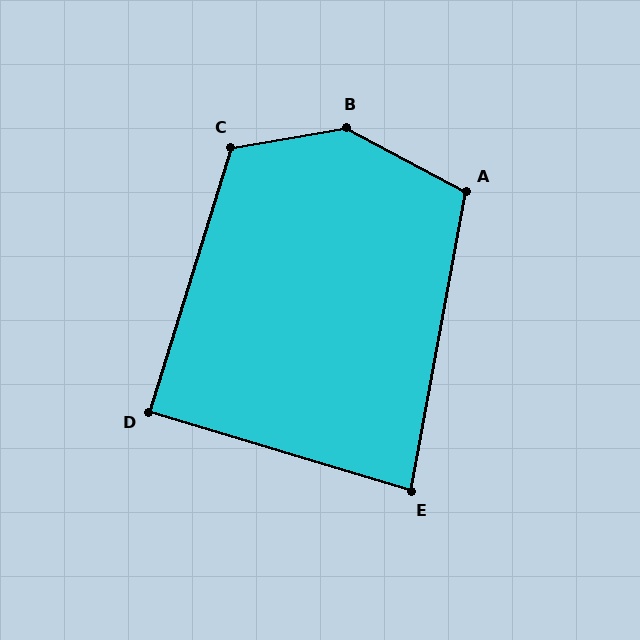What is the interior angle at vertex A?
Approximately 108 degrees (obtuse).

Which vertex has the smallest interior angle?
E, at approximately 84 degrees.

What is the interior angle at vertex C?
Approximately 117 degrees (obtuse).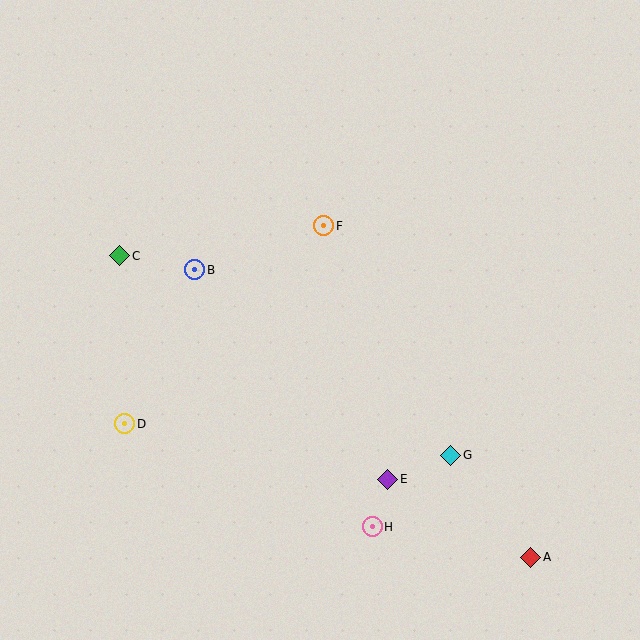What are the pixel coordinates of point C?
Point C is at (120, 256).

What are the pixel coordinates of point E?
Point E is at (388, 479).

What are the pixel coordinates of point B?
Point B is at (195, 270).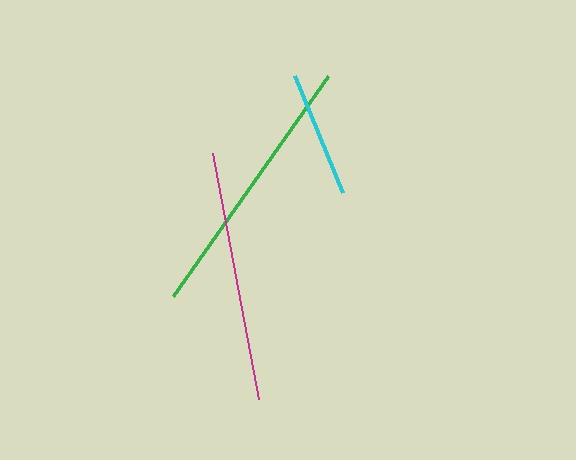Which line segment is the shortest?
The cyan line is the shortest at approximately 127 pixels.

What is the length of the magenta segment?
The magenta segment is approximately 250 pixels long.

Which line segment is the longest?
The green line is the longest at approximately 269 pixels.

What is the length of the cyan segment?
The cyan segment is approximately 127 pixels long.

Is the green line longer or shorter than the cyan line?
The green line is longer than the cyan line.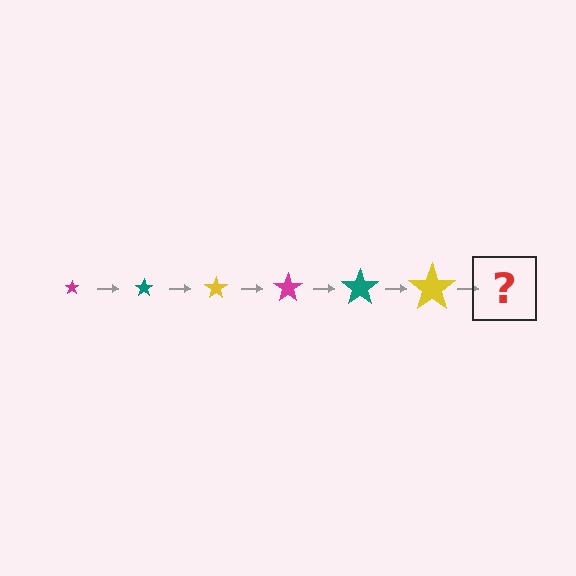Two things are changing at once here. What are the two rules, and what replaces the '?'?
The two rules are that the star grows larger each step and the color cycles through magenta, teal, and yellow. The '?' should be a magenta star, larger than the previous one.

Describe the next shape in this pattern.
It should be a magenta star, larger than the previous one.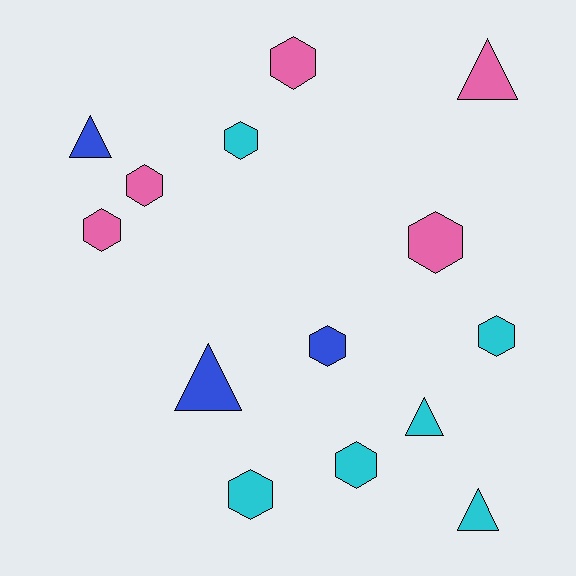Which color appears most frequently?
Cyan, with 6 objects.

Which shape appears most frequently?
Hexagon, with 9 objects.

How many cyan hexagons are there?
There are 4 cyan hexagons.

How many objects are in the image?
There are 14 objects.